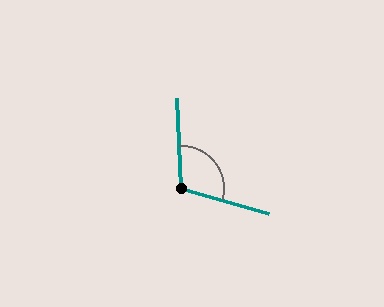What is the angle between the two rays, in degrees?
Approximately 108 degrees.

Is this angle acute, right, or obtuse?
It is obtuse.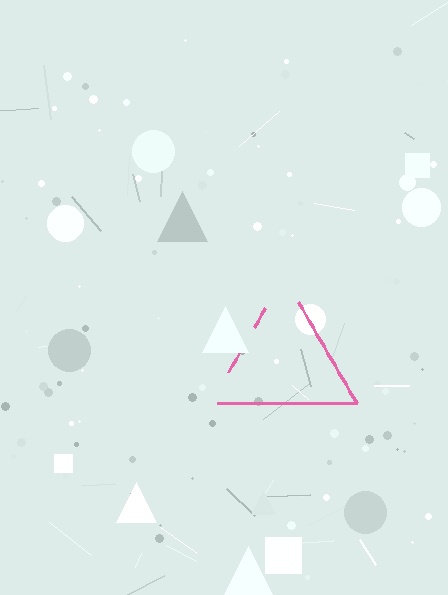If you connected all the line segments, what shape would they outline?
They would outline a triangle.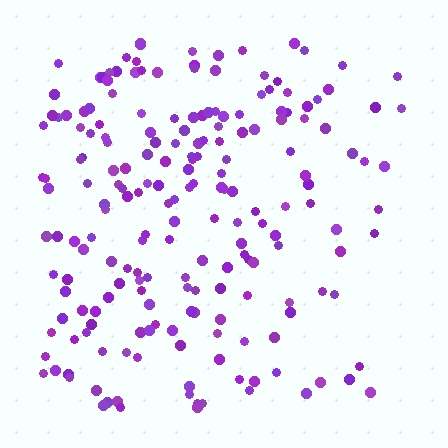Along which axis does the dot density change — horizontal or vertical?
Horizontal.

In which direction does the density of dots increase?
From right to left, with the left side densest.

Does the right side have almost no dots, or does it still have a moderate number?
Still a moderate number, just noticeably fewer than the left.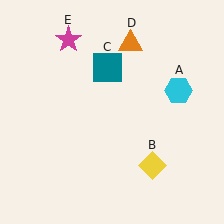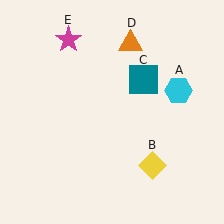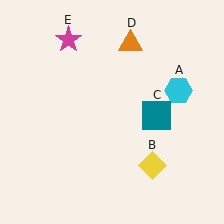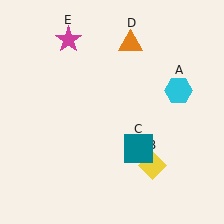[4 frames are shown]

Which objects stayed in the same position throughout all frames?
Cyan hexagon (object A) and yellow diamond (object B) and orange triangle (object D) and magenta star (object E) remained stationary.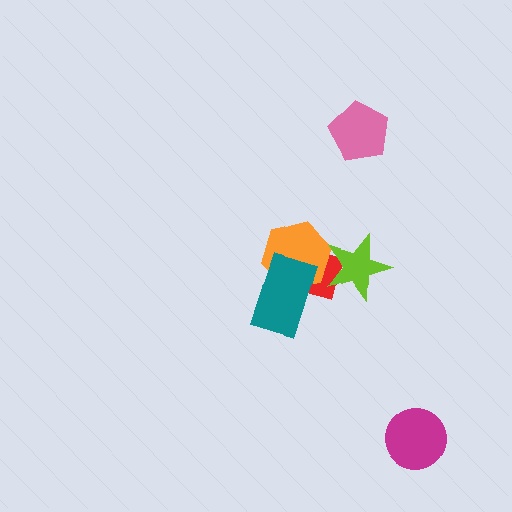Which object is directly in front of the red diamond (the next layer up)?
The orange hexagon is directly in front of the red diamond.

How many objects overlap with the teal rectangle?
2 objects overlap with the teal rectangle.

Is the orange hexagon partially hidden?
Yes, it is partially covered by another shape.